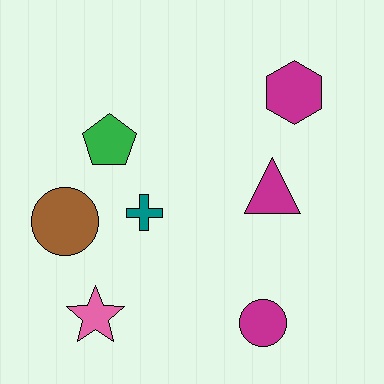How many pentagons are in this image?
There is 1 pentagon.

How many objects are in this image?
There are 7 objects.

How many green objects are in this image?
There is 1 green object.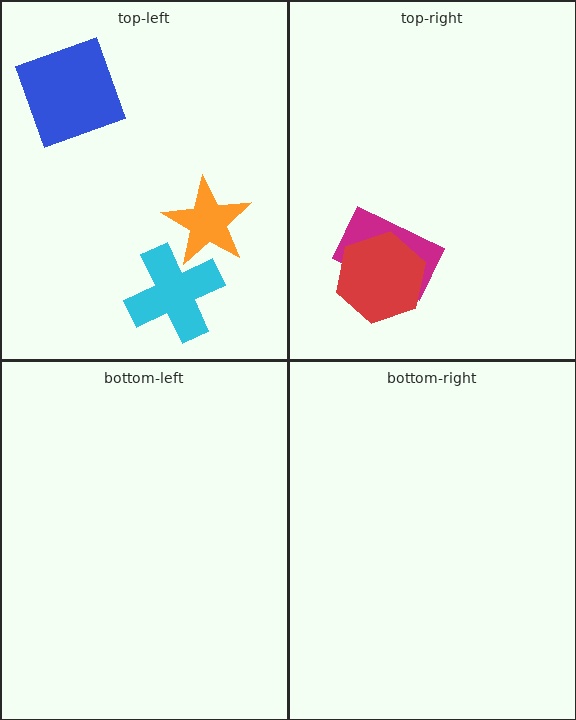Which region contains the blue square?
The top-left region.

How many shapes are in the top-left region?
3.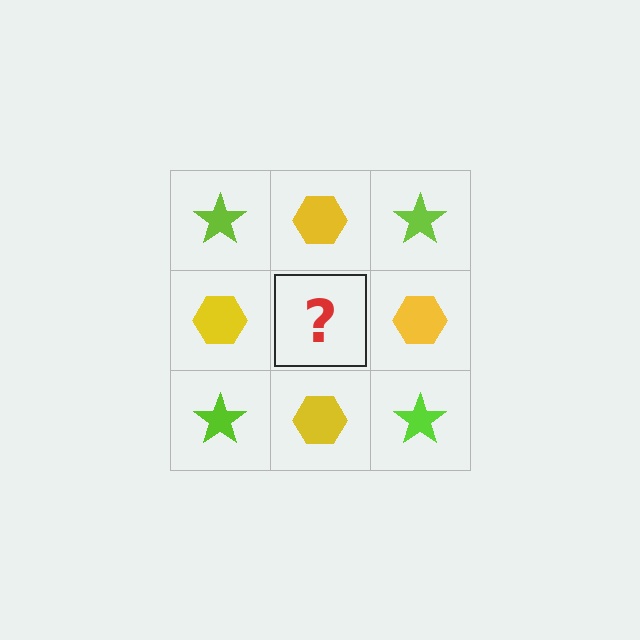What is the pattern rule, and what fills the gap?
The rule is that it alternates lime star and yellow hexagon in a checkerboard pattern. The gap should be filled with a lime star.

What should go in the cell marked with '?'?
The missing cell should contain a lime star.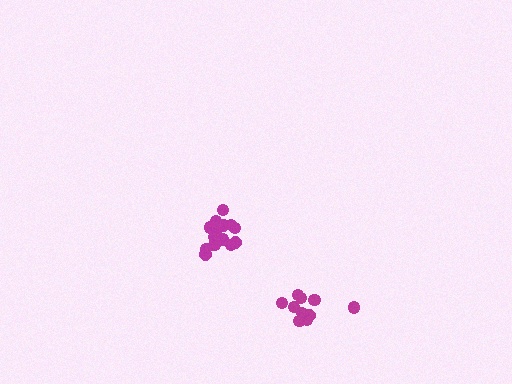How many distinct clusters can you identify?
There are 2 distinct clusters.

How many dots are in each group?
Group 1: 10 dots, Group 2: 14 dots (24 total).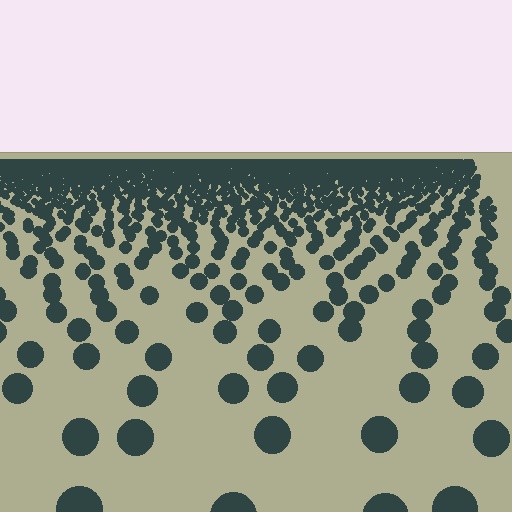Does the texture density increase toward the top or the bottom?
Density increases toward the top.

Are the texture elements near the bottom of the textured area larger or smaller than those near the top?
Larger. Near the bottom, elements are closer to the viewer and appear at a bigger on-screen size.